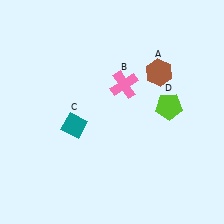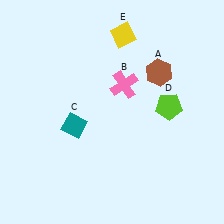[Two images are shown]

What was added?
A yellow diamond (E) was added in Image 2.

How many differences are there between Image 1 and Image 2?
There is 1 difference between the two images.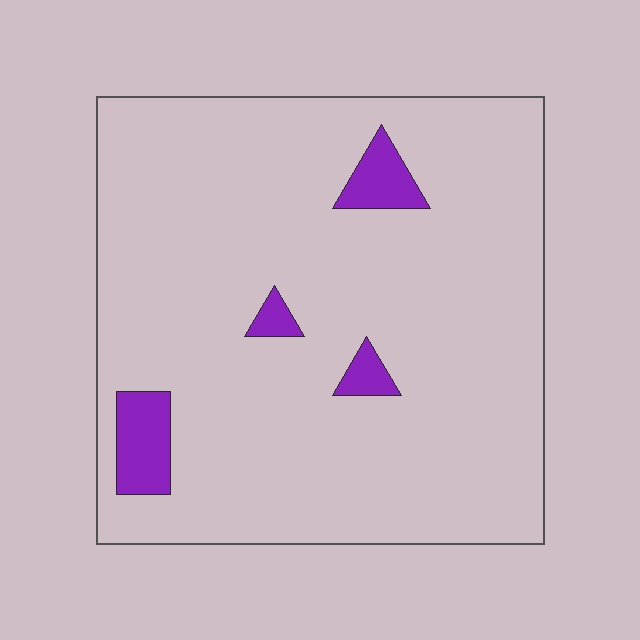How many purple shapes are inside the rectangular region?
4.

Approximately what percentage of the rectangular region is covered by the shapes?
Approximately 5%.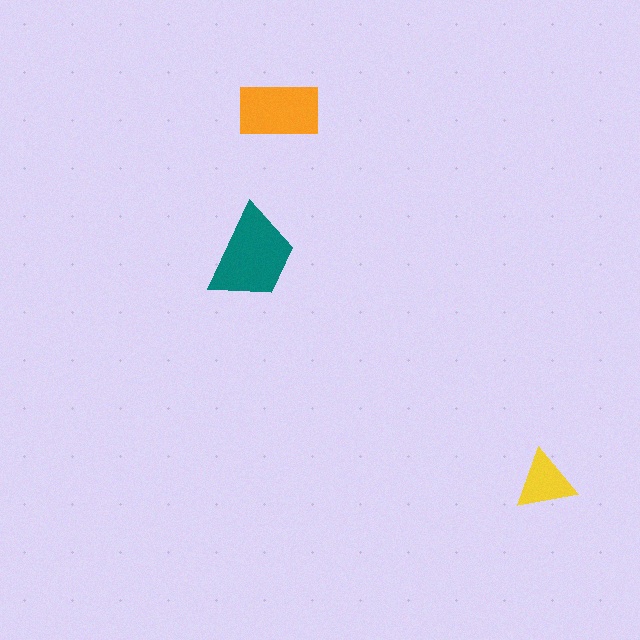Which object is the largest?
The teal trapezoid.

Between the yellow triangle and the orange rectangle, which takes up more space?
The orange rectangle.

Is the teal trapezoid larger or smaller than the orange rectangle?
Larger.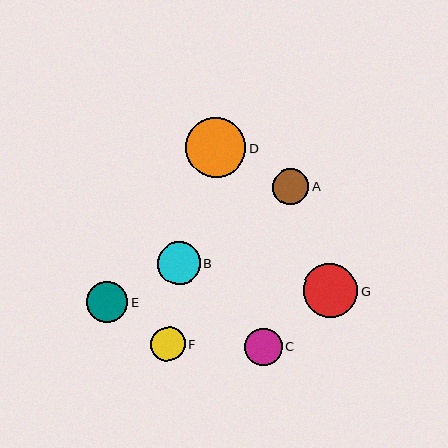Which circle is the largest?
Circle D is the largest with a size of approximately 60 pixels.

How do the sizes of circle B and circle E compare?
Circle B and circle E are approximately the same size.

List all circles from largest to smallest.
From largest to smallest: D, G, B, E, C, A, F.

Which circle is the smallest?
Circle F is the smallest with a size of approximately 34 pixels.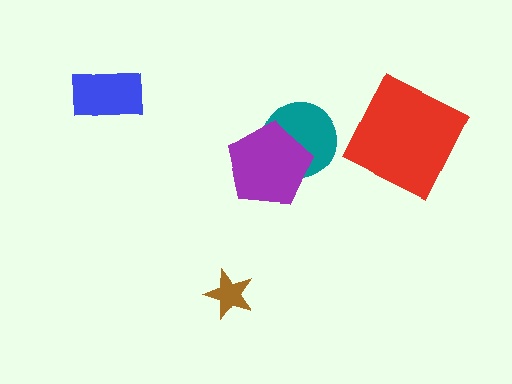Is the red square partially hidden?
No, no other shape covers it.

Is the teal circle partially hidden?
Yes, it is partially covered by another shape.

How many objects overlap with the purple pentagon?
1 object overlaps with the purple pentagon.